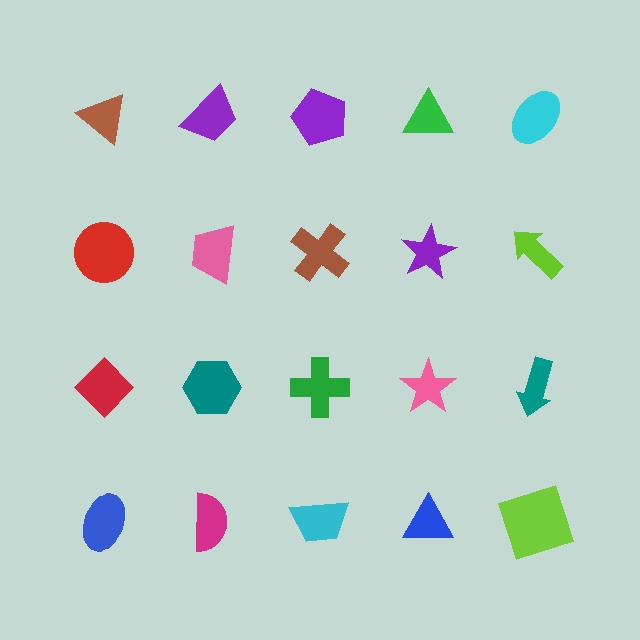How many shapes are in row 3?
5 shapes.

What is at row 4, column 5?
A lime square.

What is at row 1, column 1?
A brown triangle.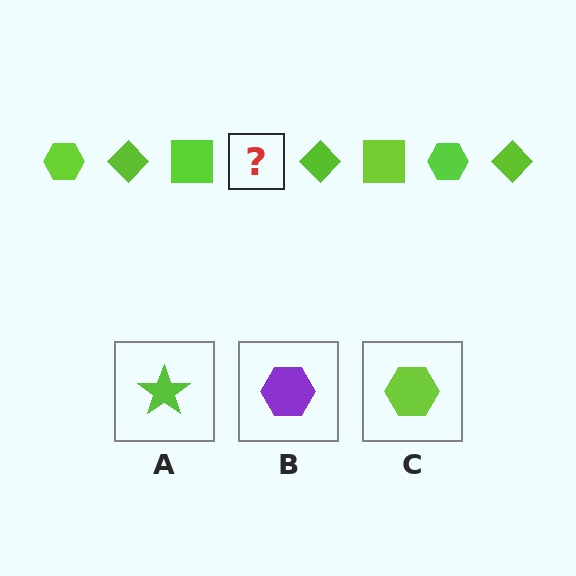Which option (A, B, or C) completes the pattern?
C.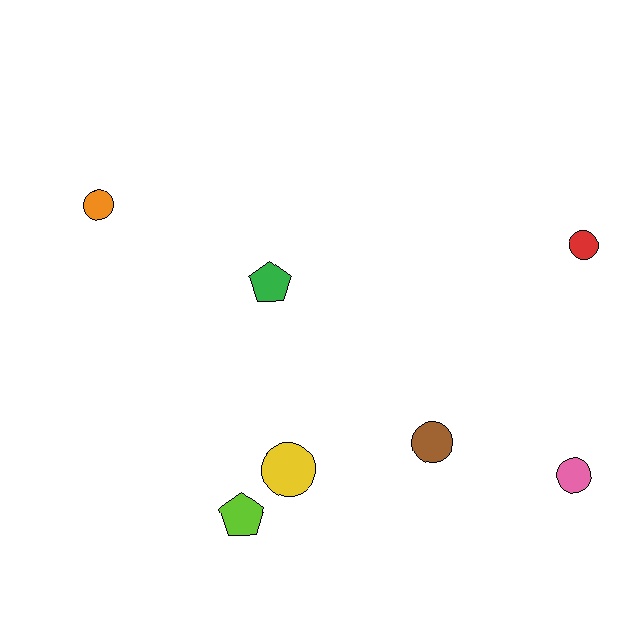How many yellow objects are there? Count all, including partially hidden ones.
There is 1 yellow object.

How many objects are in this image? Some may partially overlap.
There are 7 objects.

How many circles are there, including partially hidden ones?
There are 5 circles.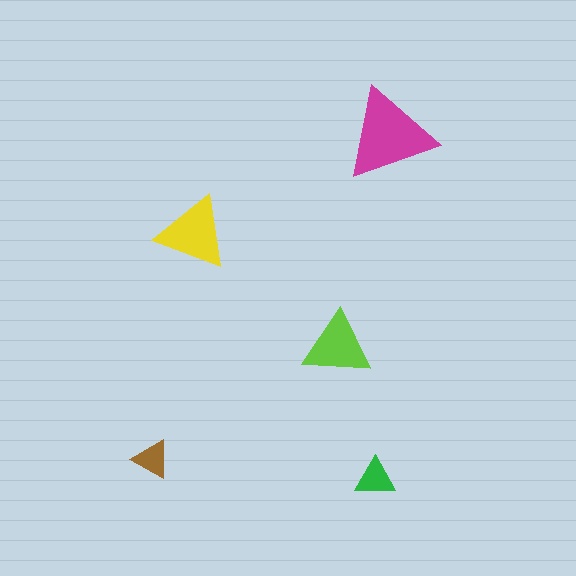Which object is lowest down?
The green triangle is bottommost.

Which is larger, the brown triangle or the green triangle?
The green one.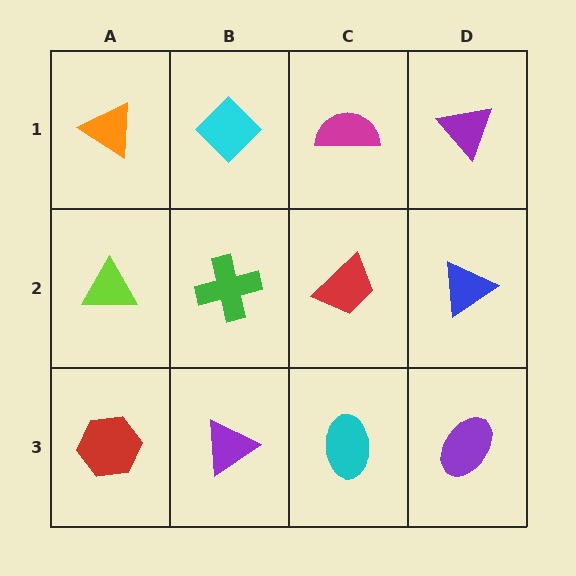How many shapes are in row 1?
4 shapes.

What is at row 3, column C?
A cyan ellipse.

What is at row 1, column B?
A cyan diamond.